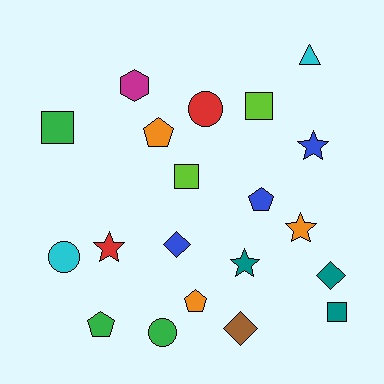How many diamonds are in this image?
There are 3 diamonds.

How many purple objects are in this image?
There are no purple objects.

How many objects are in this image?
There are 20 objects.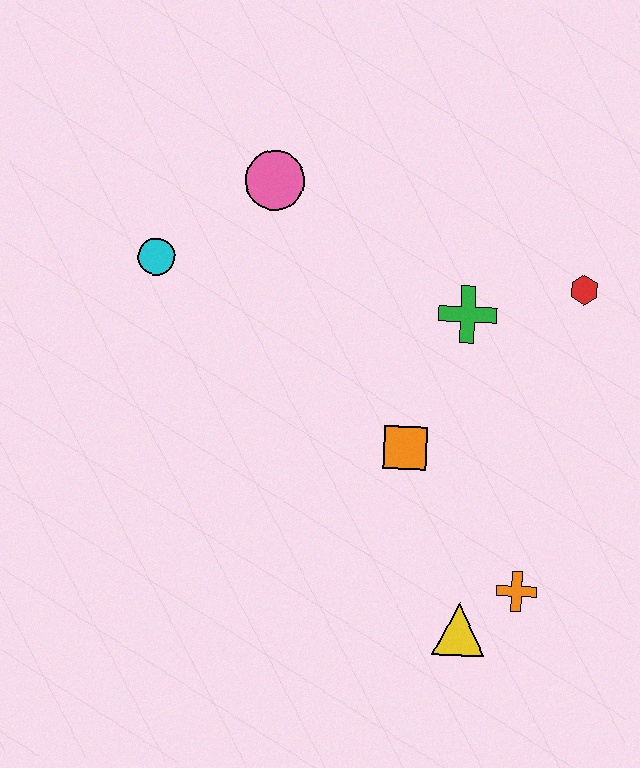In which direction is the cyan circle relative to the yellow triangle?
The cyan circle is above the yellow triangle.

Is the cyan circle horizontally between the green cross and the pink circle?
No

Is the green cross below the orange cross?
No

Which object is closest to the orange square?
The green cross is closest to the orange square.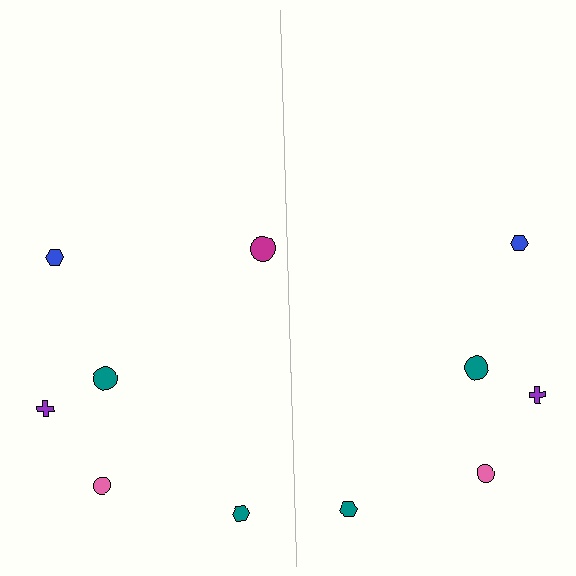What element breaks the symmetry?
A magenta circle is missing from the right side.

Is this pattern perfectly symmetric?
No, the pattern is not perfectly symmetric. A magenta circle is missing from the right side.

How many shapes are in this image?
There are 11 shapes in this image.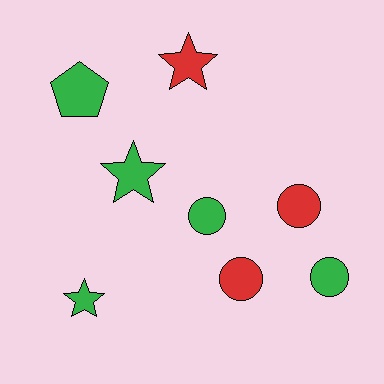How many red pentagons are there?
There are no red pentagons.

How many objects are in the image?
There are 8 objects.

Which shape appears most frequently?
Circle, with 4 objects.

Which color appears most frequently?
Green, with 5 objects.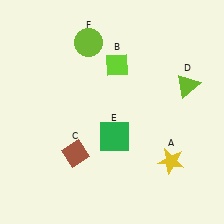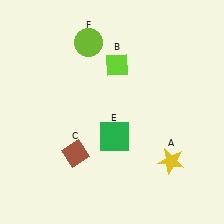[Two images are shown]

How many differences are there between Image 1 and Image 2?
There is 1 difference between the two images.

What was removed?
The lime triangle (D) was removed in Image 2.